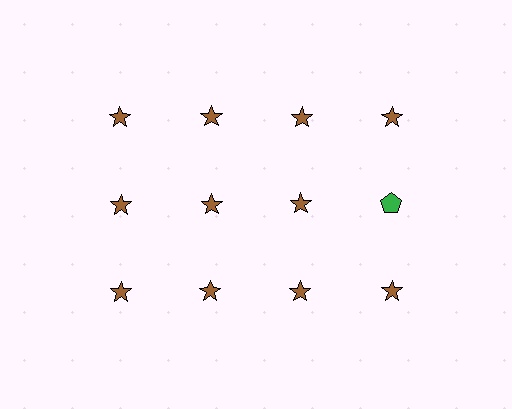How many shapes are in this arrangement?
There are 12 shapes arranged in a grid pattern.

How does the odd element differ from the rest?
It differs in both color (green instead of brown) and shape (pentagon instead of star).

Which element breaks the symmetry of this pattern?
The green pentagon in the second row, second from right column breaks the symmetry. All other shapes are brown stars.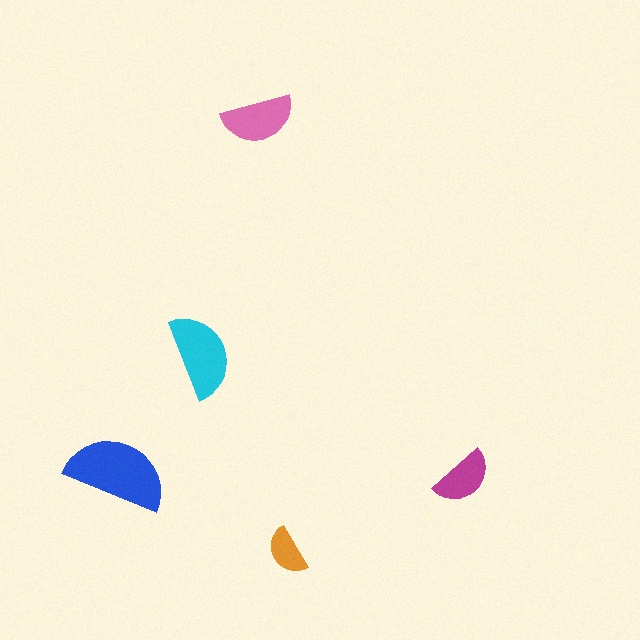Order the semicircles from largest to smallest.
the blue one, the cyan one, the pink one, the magenta one, the orange one.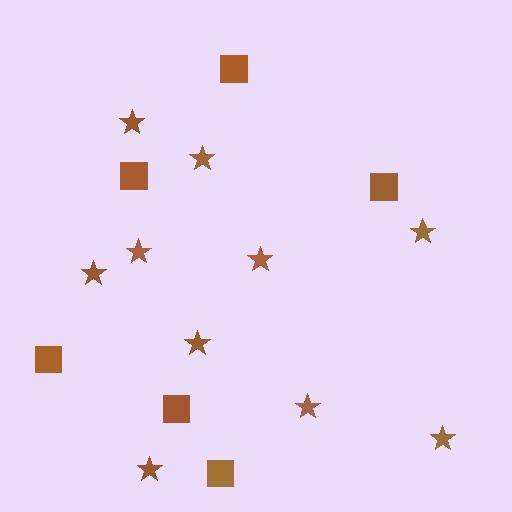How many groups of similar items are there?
There are 2 groups: one group of squares (6) and one group of stars (10).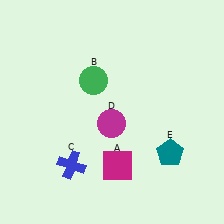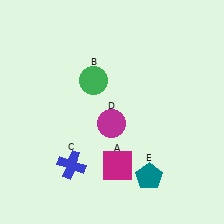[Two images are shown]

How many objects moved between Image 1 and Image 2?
1 object moved between the two images.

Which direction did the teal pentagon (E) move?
The teal pentagon (E) moved down.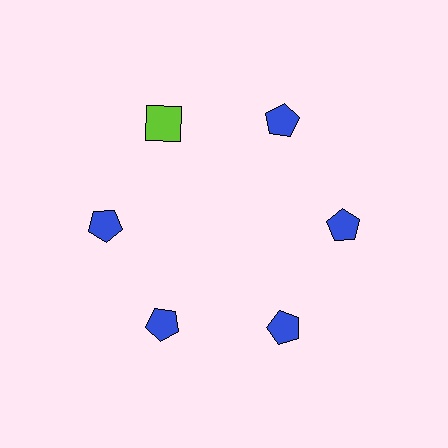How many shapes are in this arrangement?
There are 6 shapes arranged in a ring pattern.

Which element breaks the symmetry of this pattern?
The lime square at roughly the 11 o'clock position breaks the symmetry. All other shapes are blue pentagons.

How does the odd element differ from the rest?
It differs in both color (lime instead of blue) and shape (square instead of pentagon).